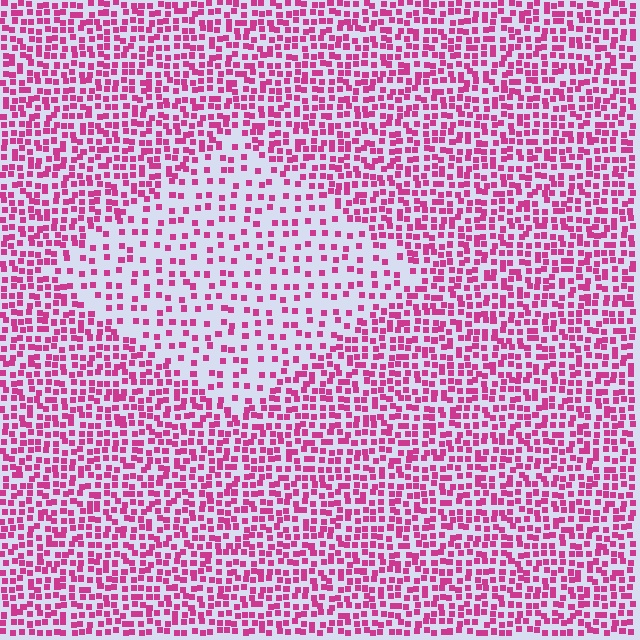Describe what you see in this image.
The image contains small magenta elements arranged at two different densities. A diamond-shaped region is visible where the elements are less densely packed than the surrounding area.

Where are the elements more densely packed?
The elements are more densely packed outside the diamond boundary.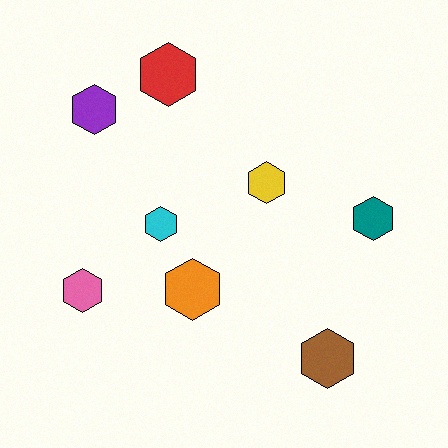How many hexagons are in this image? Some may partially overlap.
There are 8 hexagons.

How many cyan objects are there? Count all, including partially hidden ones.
There is 1 cyan object.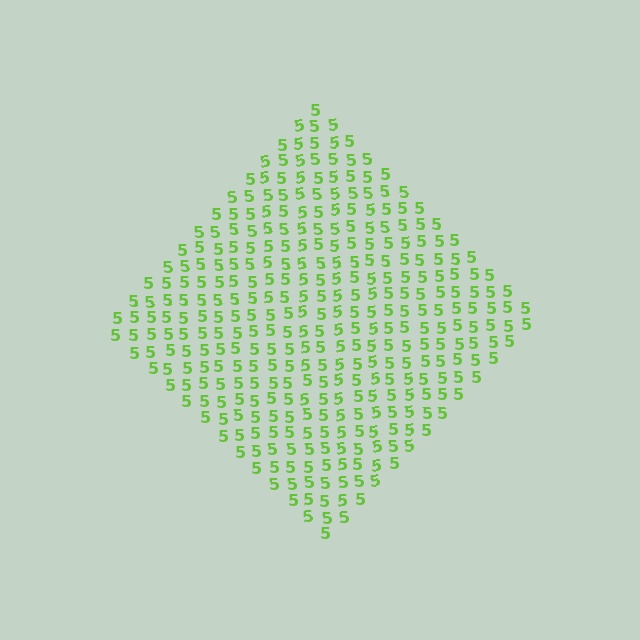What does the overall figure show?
The overall figure shows a diamond.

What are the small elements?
The small elements are digit 5's.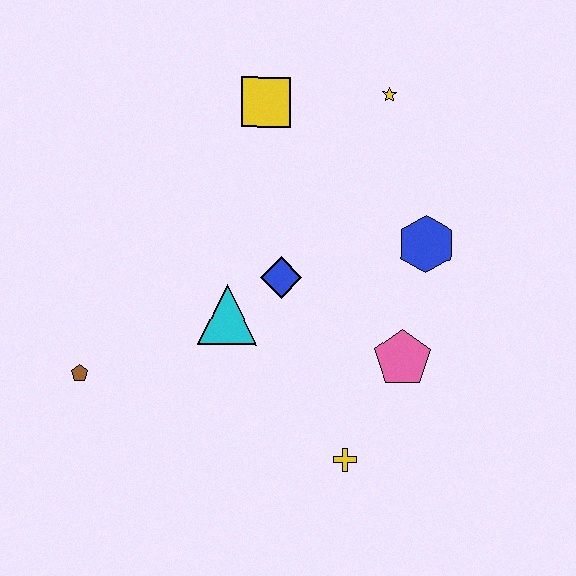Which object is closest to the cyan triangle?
The blue diamond is closest to the cyan triangle.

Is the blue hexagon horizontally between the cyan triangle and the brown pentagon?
No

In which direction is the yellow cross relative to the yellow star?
The yellow cross is below the yellow star.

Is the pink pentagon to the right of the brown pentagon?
Yes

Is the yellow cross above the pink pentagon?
No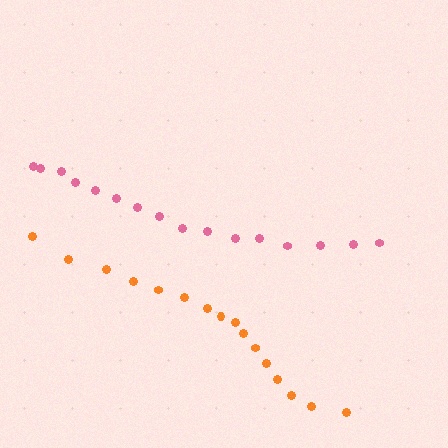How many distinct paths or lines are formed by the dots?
There are 2 distinct paths.